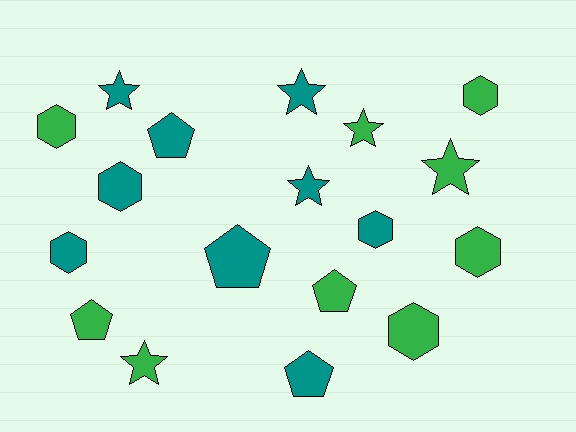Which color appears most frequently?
Teal, with 9 objects.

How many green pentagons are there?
There are 2 green pentagons.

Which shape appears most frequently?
Hexagon, with 7 objects.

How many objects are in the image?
There are 18 objects.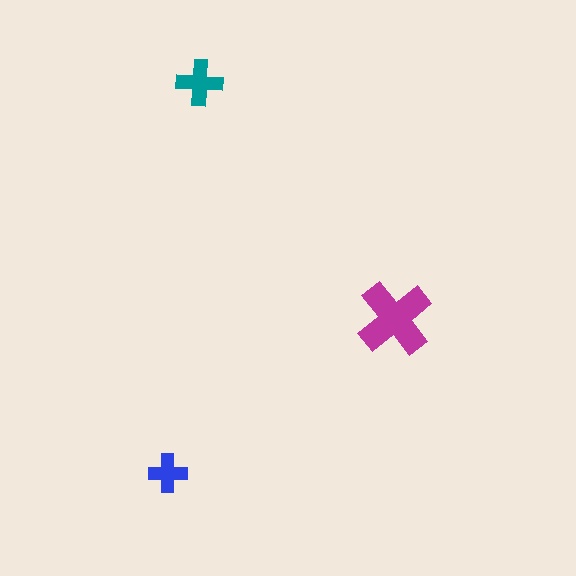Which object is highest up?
The teal cross is topmost.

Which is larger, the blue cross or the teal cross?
The teal one.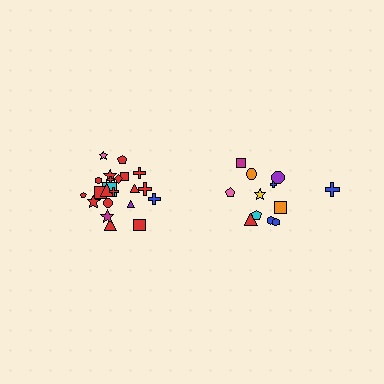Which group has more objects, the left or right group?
The left group.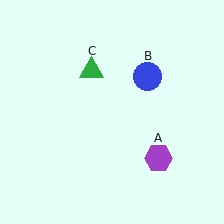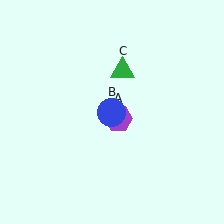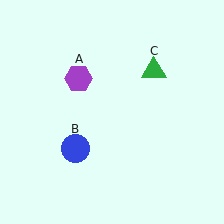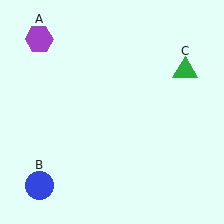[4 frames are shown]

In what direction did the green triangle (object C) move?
The green triangle (object C) moved right.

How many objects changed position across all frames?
3 objects changed position: purple hexagon (object A), blue circle (object B), green triangle (object C).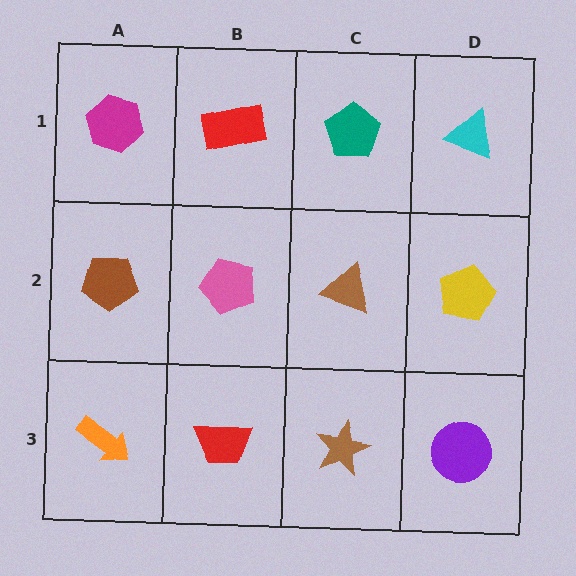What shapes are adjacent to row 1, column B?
A pink pentagon (row 2, column B), a magenta hexagon (row 1, column A), a teal pentagon (row 1, column C).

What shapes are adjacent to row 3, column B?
A pink pentagon (row 2, column B), an orange arrow (row 3, column A), a brown star (row 3, column C).